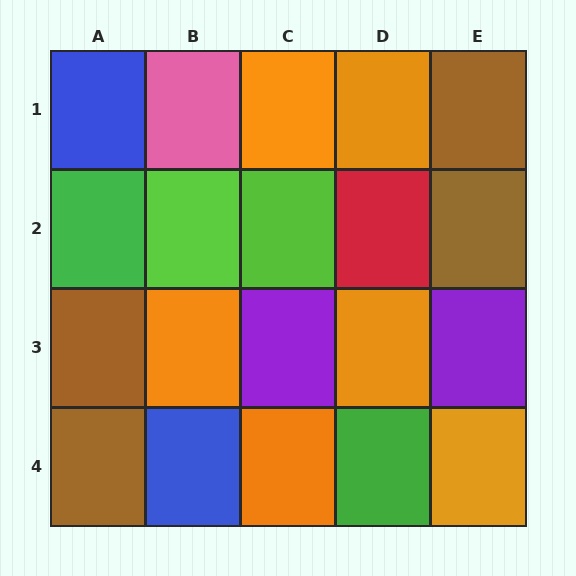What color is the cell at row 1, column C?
Orange.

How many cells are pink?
1 cell is pink.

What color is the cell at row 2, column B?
Lime.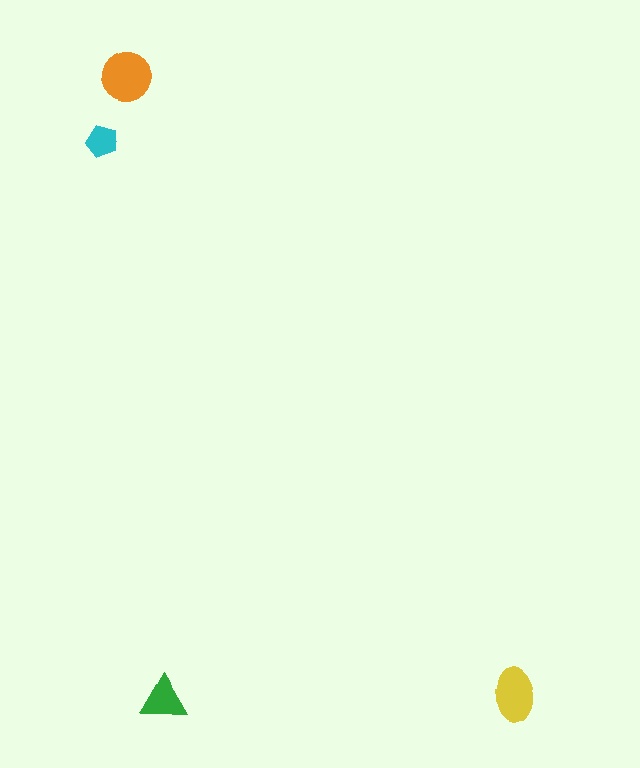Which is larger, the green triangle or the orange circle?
The orange circle.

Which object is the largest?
The orange circle.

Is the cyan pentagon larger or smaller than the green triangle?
Smaller.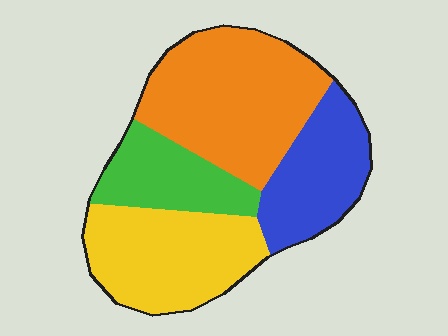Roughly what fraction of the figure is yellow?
Yellow takes up between a quarter and a half of the figure.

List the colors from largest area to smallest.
From largest to smallest: orange, yellow, blue, green.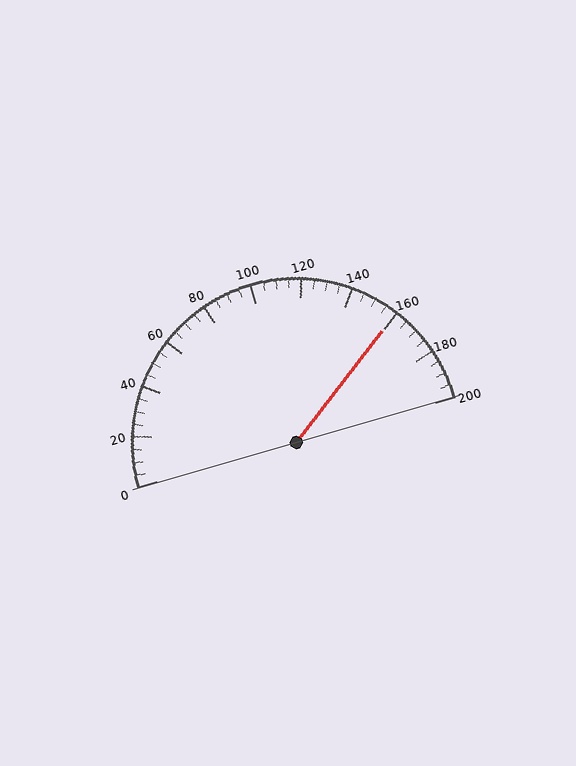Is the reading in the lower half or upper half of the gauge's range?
The reading is in the upper half of the range (0 to 200).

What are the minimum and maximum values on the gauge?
The gauge ranges from 0 to 200.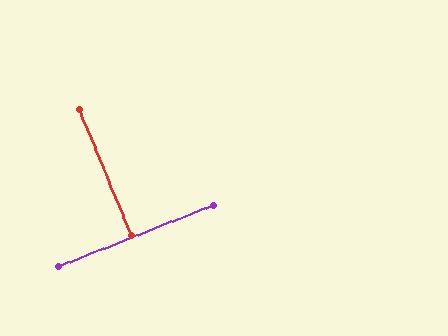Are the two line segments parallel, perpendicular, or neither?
Perpendicular — they meet at approximately 89°.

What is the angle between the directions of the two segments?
Approximately 89 degrees.